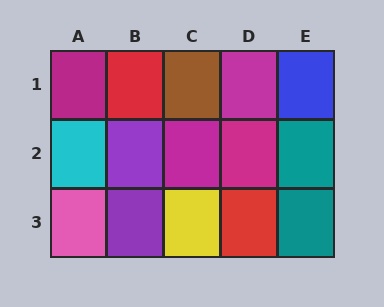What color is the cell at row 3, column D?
Red.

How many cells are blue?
1 cell is blue.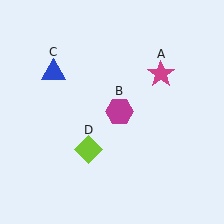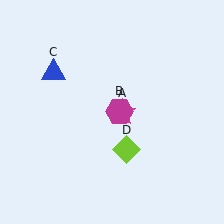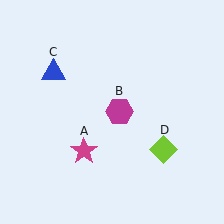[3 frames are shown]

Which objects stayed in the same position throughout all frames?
Magenta hexagon (object B) and blue triangle (object C) remained stationary.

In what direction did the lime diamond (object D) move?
The lime diamond (object D) moved right.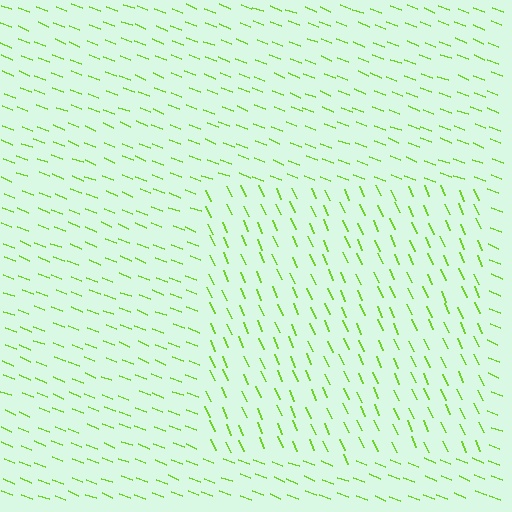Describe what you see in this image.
The image is filled with small lime line segments. A rectangle region in the image has lines oriented differently from the surrounding lines, creating a visible texture boundary.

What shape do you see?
I see a rectangle.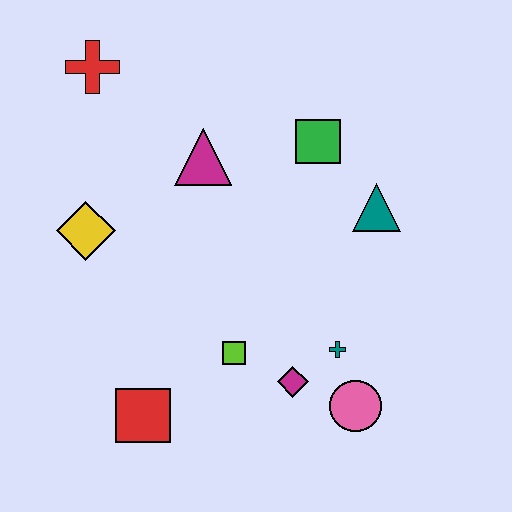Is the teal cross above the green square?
No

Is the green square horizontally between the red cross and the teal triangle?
Yes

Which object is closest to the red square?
The lime square is closest to the red square.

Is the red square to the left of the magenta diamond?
Yes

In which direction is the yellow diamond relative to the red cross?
The yellow diamond is below the red cross.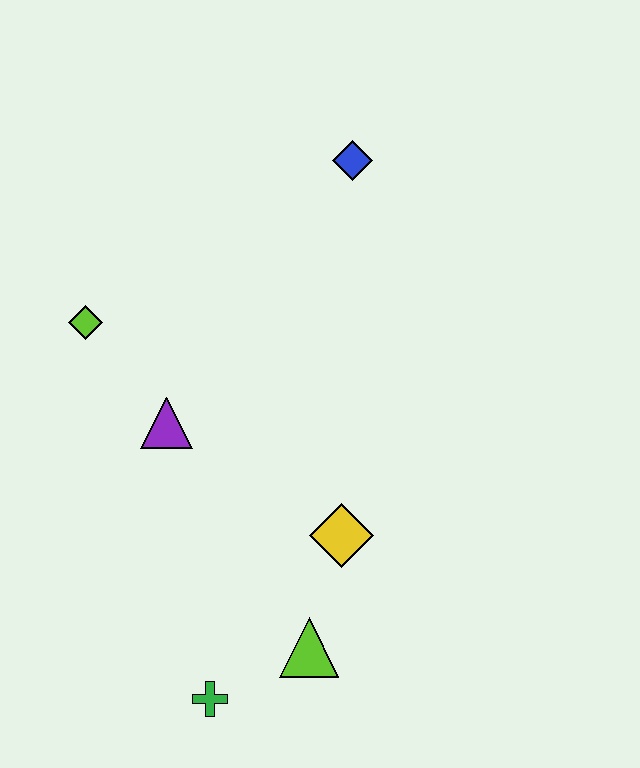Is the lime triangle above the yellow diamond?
No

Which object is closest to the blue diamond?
The lime diamond is closest to the blue diamond.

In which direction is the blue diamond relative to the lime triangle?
The blue diamond is above the lime triangle.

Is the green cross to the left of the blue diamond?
Yes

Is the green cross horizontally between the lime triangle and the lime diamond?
Yes